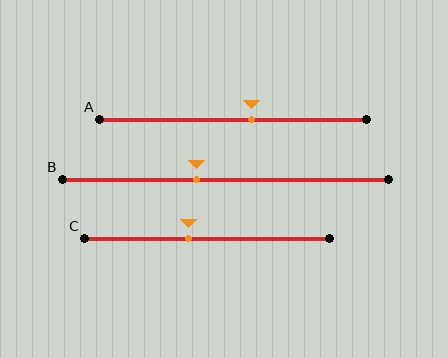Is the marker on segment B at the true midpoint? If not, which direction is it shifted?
No, the marker on segment B is shifted to the left by about 9% of the segment length.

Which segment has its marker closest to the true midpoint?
Segment A has its marker closest to the true midpoint.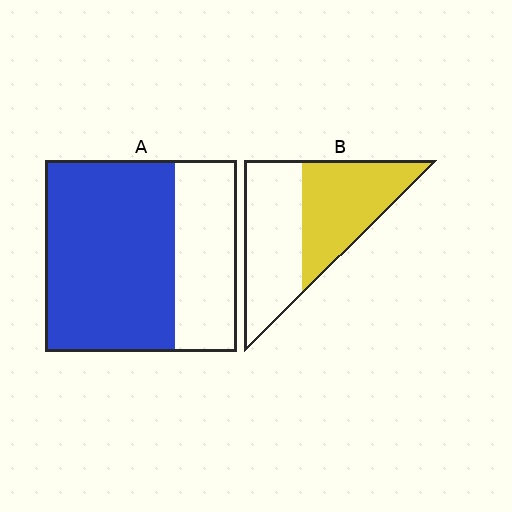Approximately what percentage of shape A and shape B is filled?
A is approximately 70% and B is approximately 50%.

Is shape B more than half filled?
Roughly half.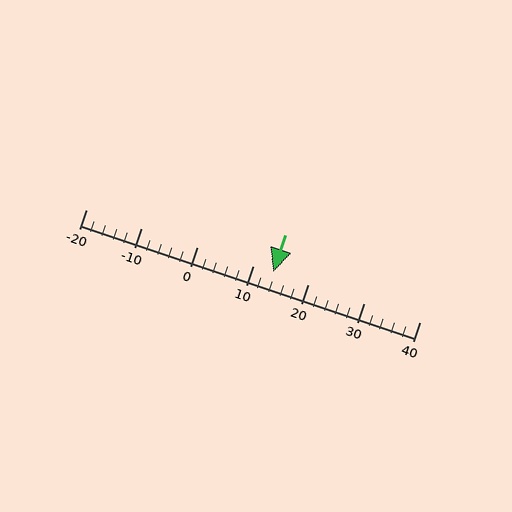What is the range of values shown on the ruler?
The ruler shows values from -20 to 40.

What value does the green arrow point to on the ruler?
The green arrow points to approximately 14.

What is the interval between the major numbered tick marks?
The major tick marks are spaced 10 units apart.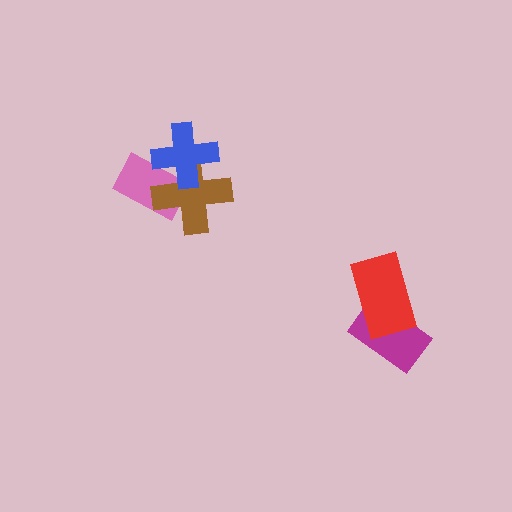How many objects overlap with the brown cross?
2 objects overlap with the brown cross.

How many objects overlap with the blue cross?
2 objects overlap with the blue cross.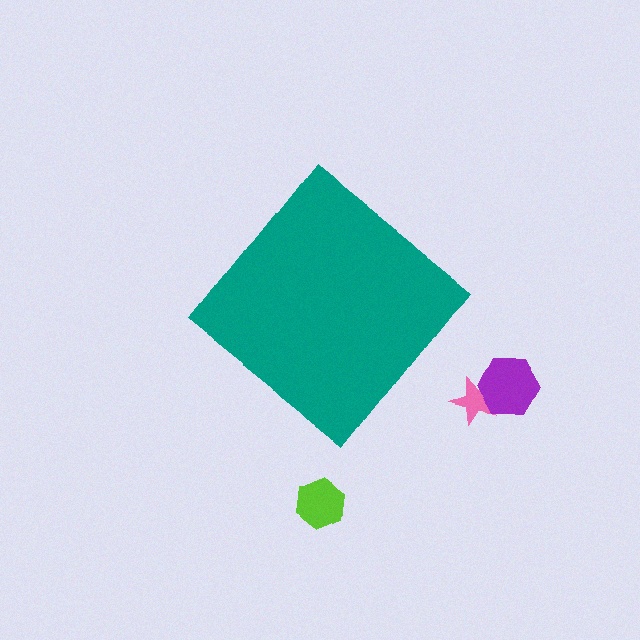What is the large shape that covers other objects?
A teal diamond.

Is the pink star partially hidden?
No, the pink star is fully visible.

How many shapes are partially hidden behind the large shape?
0 shapes are partially hidden.